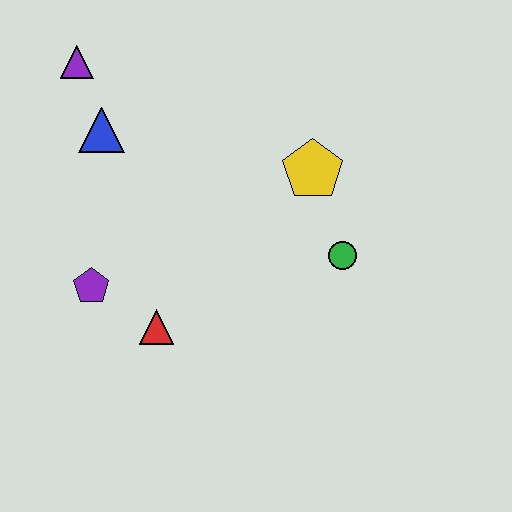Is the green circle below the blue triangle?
Yes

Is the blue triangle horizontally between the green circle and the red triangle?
No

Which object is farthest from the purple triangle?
The green circle is farthest from the purple triangle.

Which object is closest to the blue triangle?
The purple triangle is closest to the blue triangle.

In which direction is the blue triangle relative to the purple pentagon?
The blue triangle is above the purple pentagon.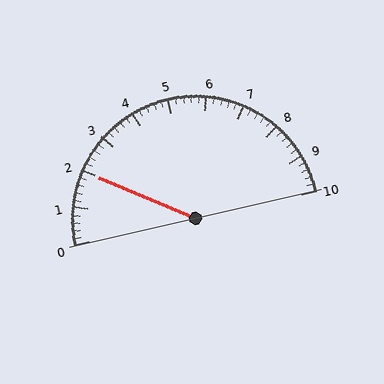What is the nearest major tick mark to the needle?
The nearest major tick mark is 2.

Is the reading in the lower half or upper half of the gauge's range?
The reading is in the lower half of the range (0 to 10).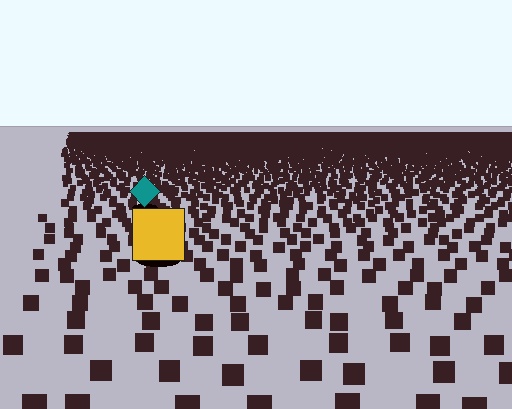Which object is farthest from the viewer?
The teal diamond is farthest from the viewer. It appears smaller and the ground texture around it is denser.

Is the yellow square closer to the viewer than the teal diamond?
Yes. The yellow square is closer — you can tell from the texture gradient: the ground texture is coarser near it.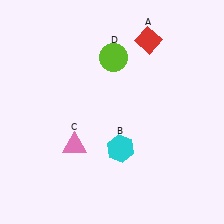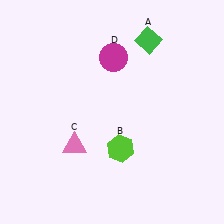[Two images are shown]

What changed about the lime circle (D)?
In Image 1, D is lime. In Image 2, it changed to magenta.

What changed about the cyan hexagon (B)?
In Image 1, B is cyan. In Image 2, it changed to lime.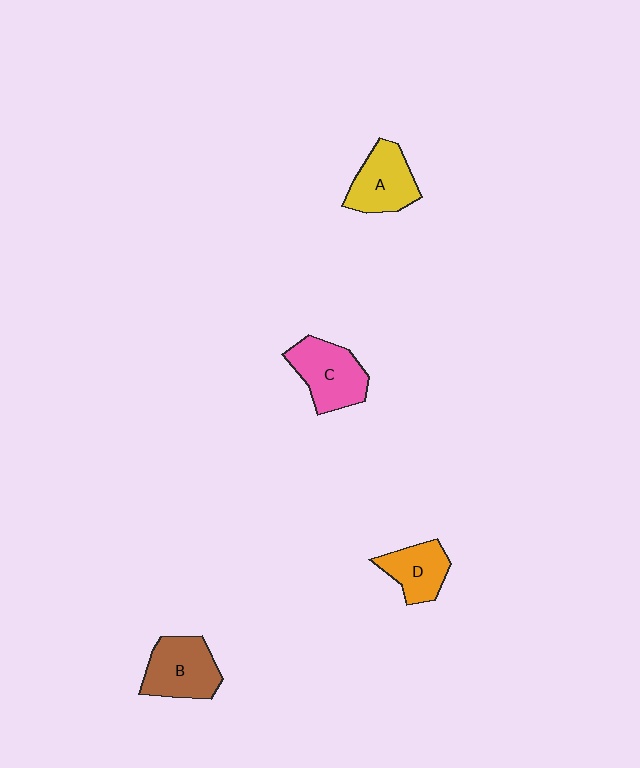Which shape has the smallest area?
Shape D (orange).